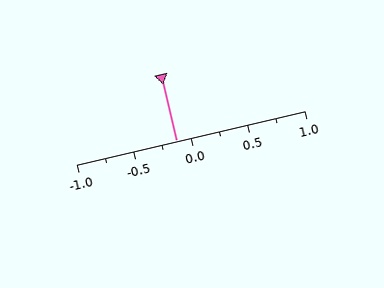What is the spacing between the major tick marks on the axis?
The major ticks are spaced 0.5 apart.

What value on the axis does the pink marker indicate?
The marker indicates approximately -0.12.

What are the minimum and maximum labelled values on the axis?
The axis runs from -1.0 to 1.0.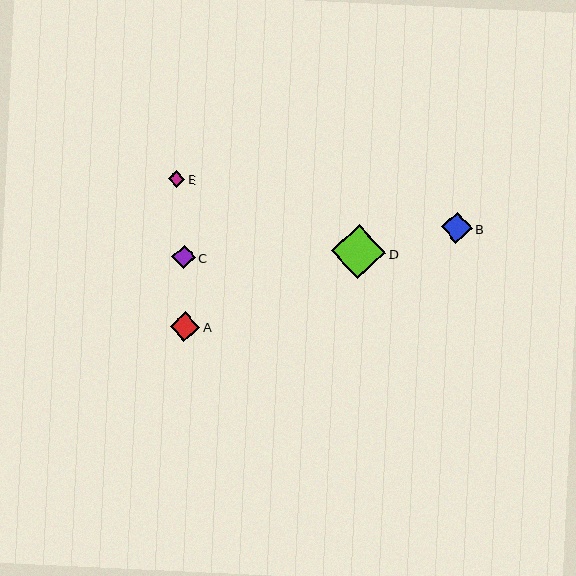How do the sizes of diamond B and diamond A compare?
Diamond B and diamond A are approximately the same size.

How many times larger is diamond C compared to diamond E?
Diamond C is approximately 1.4 times the size of diamond E.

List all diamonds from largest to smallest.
From largest to smallest: D, B, A, C, E.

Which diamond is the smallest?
Diamond E is the smallest with a size of approximately 17 pixels.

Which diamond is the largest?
Diamond D is the largest with a size of approximately 54 pixels.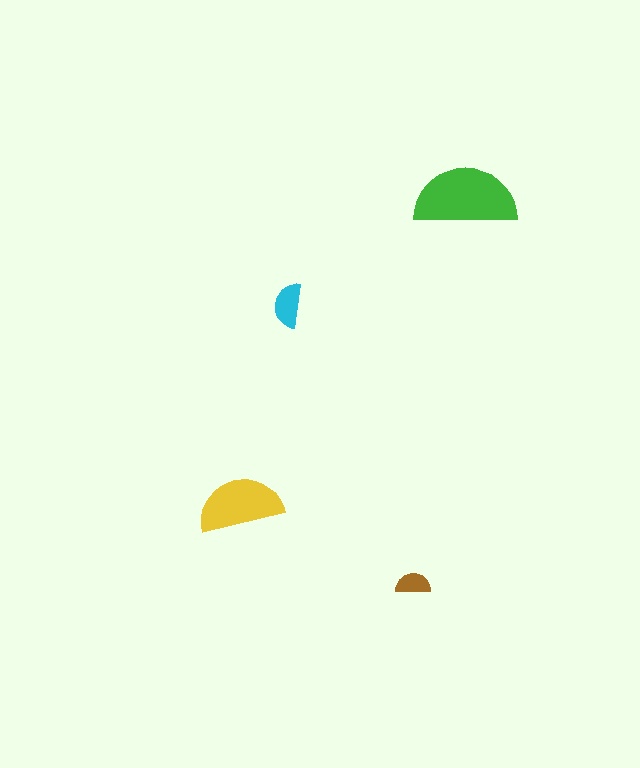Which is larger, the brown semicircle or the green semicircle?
The green one.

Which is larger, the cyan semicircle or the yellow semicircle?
The yellow one.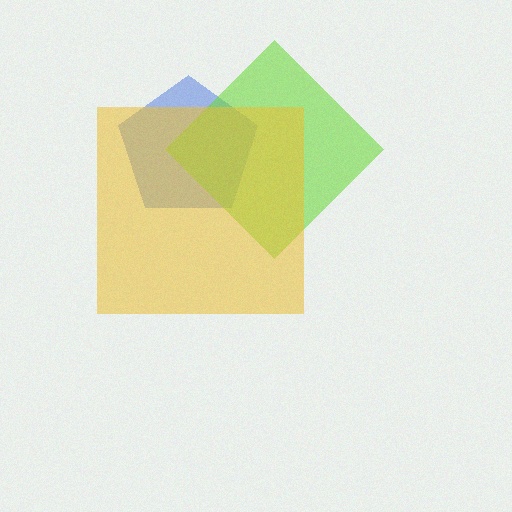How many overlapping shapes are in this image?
There are 3 overlapping shapes in the image.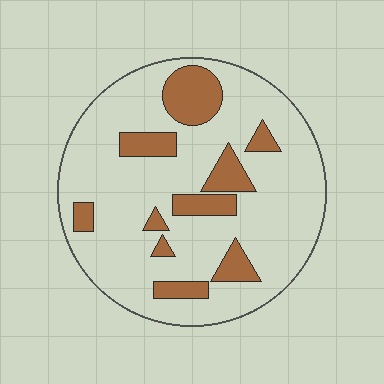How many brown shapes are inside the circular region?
10.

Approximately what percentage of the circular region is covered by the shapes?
Approximately 20%.